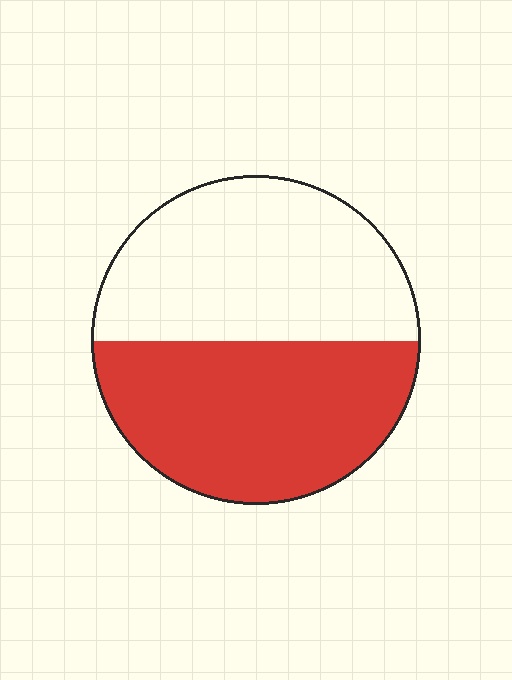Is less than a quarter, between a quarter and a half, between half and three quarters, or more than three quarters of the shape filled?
Between a quarter and a half.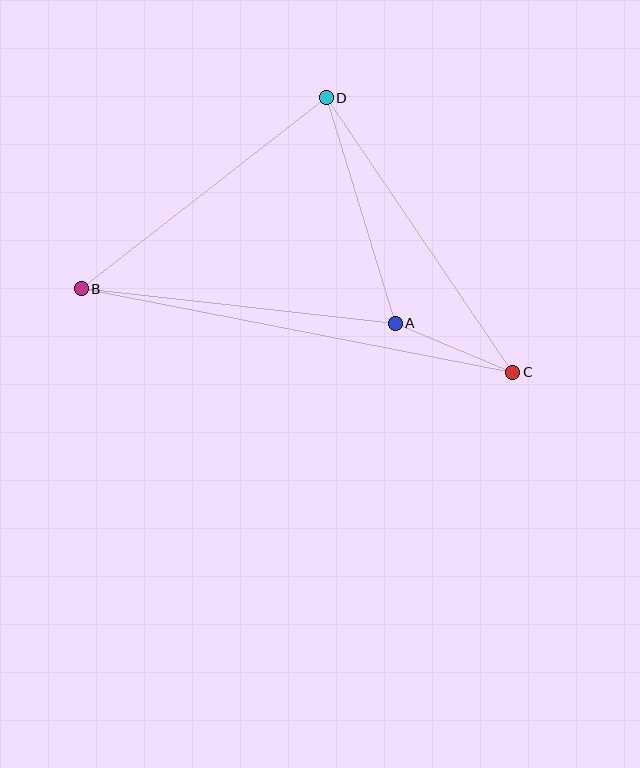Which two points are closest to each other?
Points A and C are closest to each other.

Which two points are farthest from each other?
Points B and C are farthest from each other.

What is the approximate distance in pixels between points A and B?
The distance between A and B is approximately 316 pixels.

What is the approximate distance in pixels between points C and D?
The distance between C and D is approximately 332 pixels.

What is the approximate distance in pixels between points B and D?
The distance between B and D is approximately 311 pixels.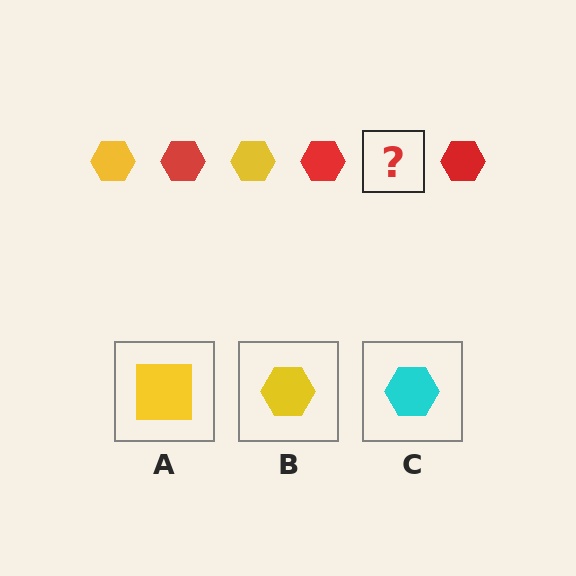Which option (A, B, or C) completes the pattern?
B.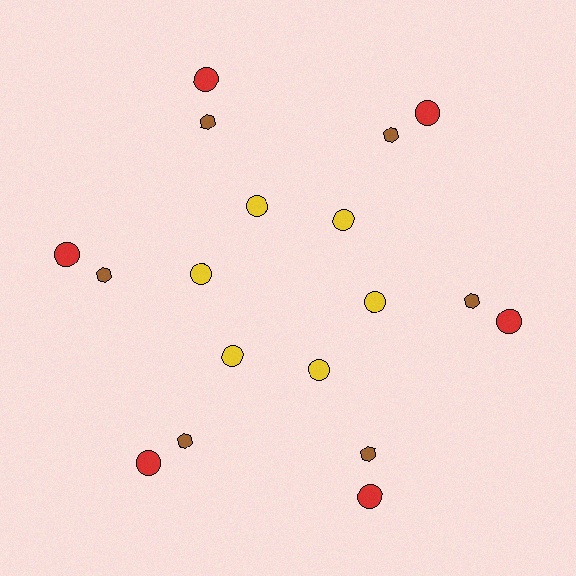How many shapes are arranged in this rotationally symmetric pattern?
There are 18 shapes, arranged in 6 groups of 3.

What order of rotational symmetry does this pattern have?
This pattern has 6-fold rotational symmetry.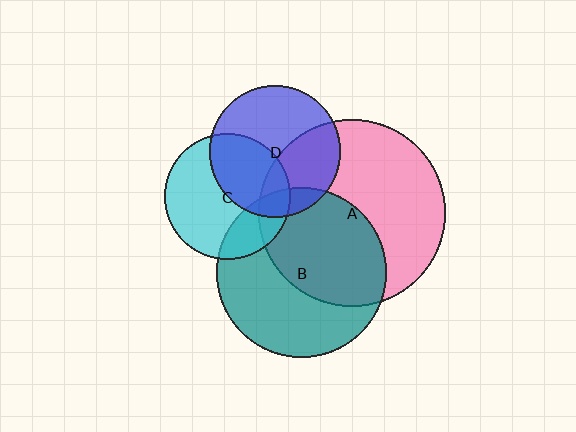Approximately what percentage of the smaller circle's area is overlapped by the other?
Approximately 10%.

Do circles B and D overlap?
Yes.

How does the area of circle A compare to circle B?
Approximately 1.2 times.